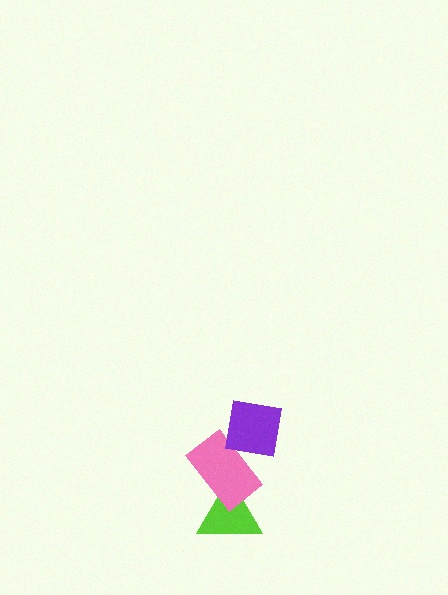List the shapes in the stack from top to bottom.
From top to bottom: the purple square, the pink rectangle, the lime triangle.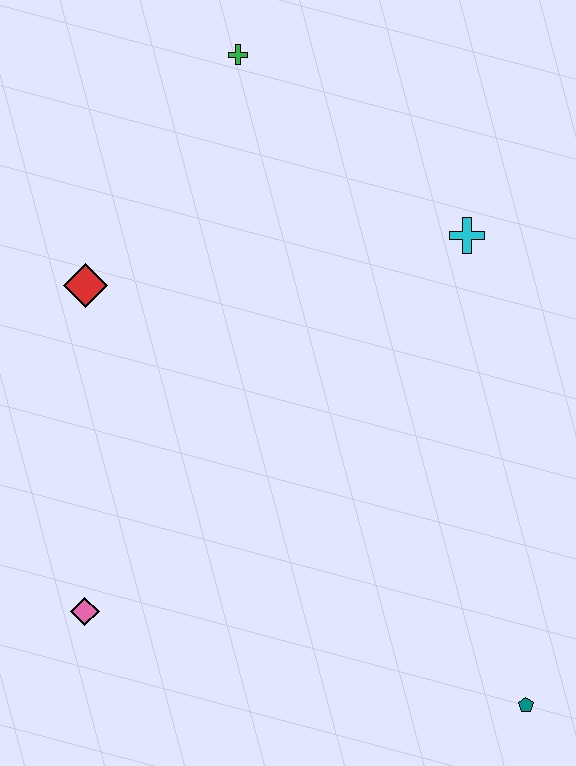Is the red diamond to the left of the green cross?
Yes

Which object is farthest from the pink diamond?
The green cross is farthest from the pink diamond.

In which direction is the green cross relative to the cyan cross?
The green cross is to the left of the cyan cross.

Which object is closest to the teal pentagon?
The pink diamond is closest to the teal pentagon.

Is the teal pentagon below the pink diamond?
Yes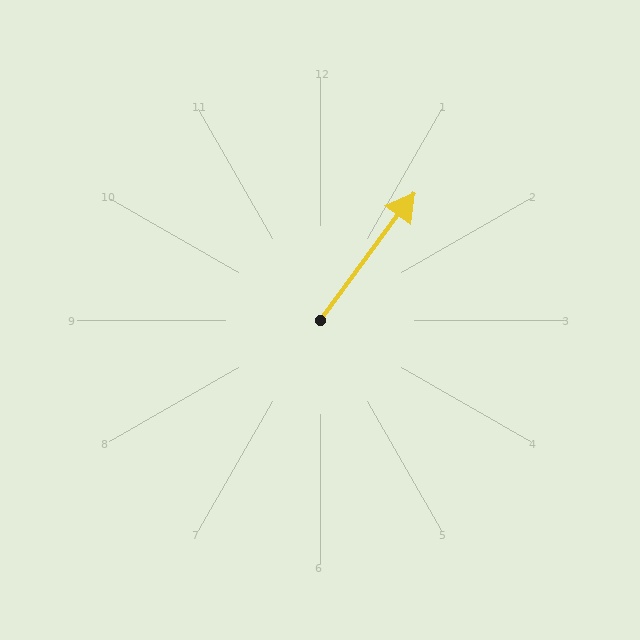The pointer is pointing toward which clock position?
Roughly 1 o'clock.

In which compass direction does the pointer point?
Northeast.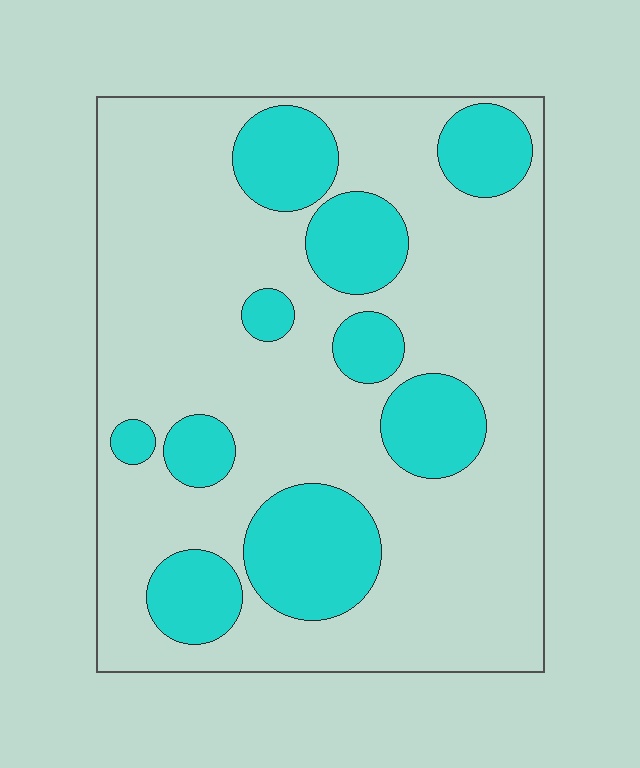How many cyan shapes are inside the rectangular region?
10.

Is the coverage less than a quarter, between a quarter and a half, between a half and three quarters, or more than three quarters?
Between a quarter and a half.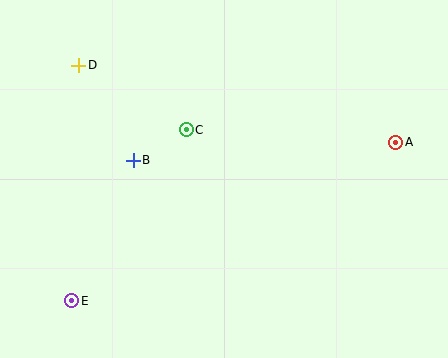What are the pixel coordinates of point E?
Point E is at (72, 301).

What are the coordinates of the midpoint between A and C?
The midpoint between A and C is at (291, 136).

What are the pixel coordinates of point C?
Point C is at (186, 130).